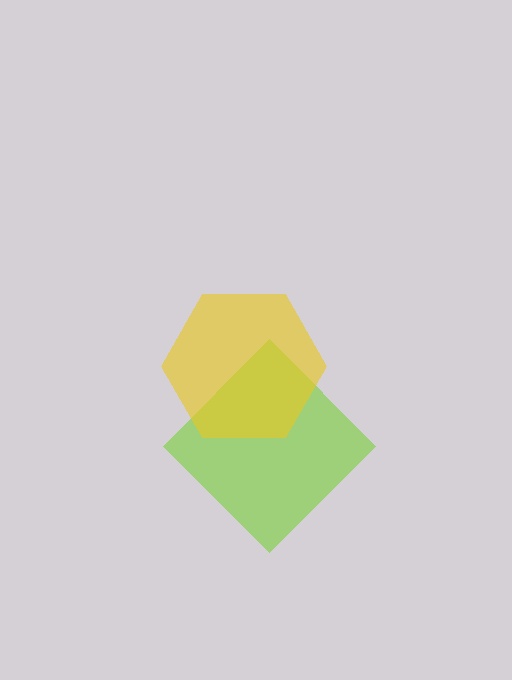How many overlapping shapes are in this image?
There are 2 overlapping shapes in the image.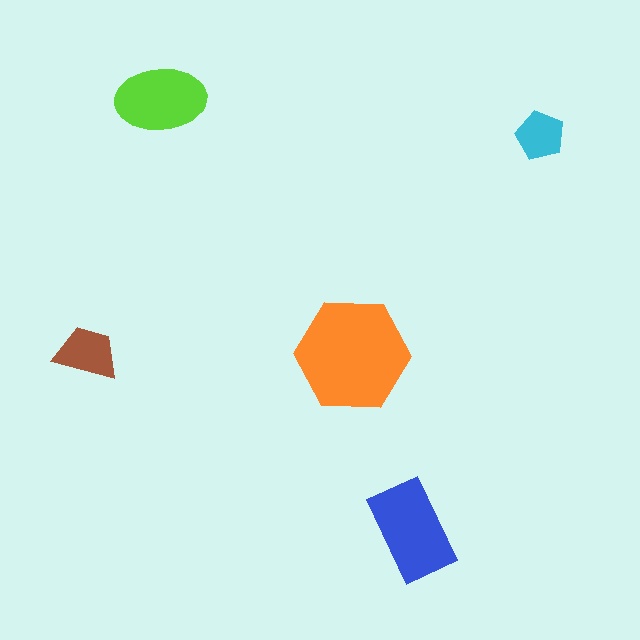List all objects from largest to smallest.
The orange hexagon, the blue rectangle, the lime ellipse, the brown trapezoid, the cyan pentagon.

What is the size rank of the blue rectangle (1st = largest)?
2nd.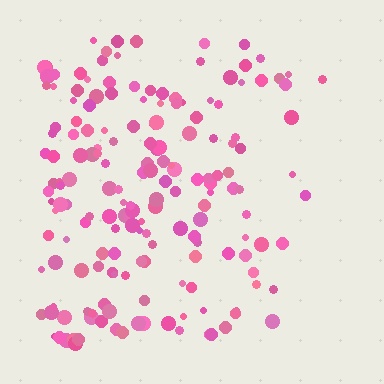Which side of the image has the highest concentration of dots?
The left.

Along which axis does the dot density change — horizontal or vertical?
Horizontal.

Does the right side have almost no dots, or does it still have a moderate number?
Still a moderate number, just noticeably fewer than the left.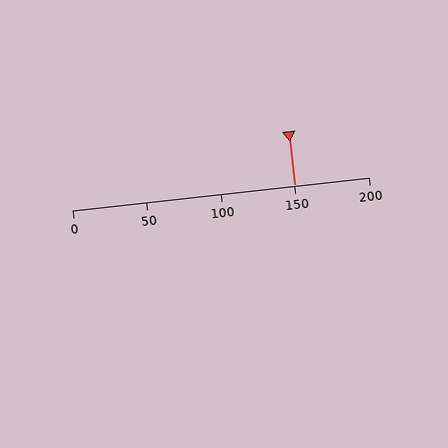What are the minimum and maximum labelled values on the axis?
The axis runs from 0 to 200.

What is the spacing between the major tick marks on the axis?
The major ticks are spaced 50 apart.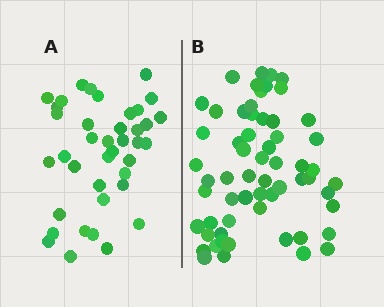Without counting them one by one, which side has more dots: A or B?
Region B (the right region) has more dots.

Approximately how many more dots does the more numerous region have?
Region B has approximately 20 more dots than region A.